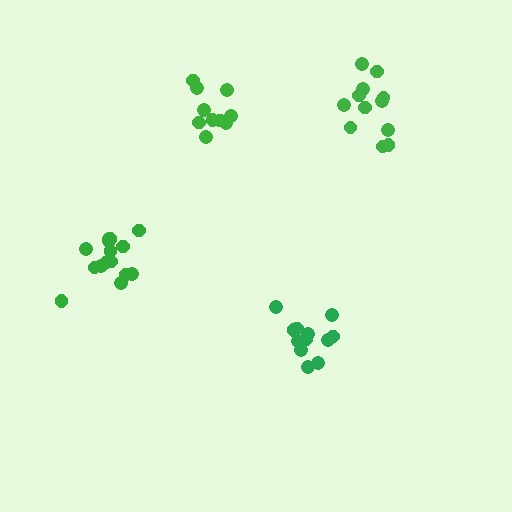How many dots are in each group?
Group 1: 15 dots, Group 2: 12 dots, Group 3: 12 dots, Group 4: 10 dots (49 total).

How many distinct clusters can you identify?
There are 4 distinct clusters.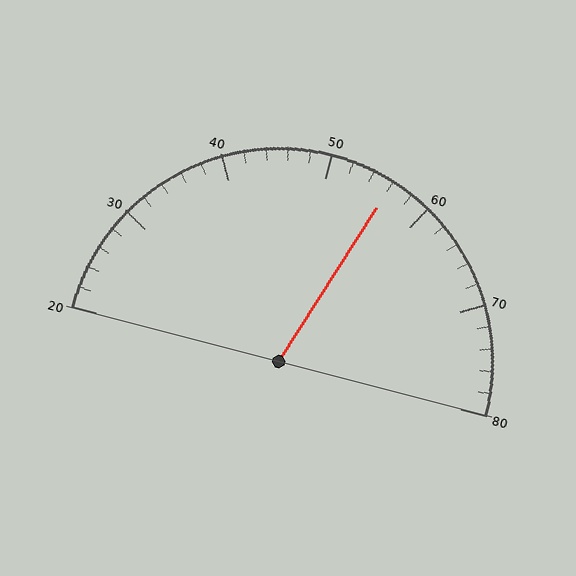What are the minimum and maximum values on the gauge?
The gauge ranges from 20 to 80.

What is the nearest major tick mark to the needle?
The nearest major tick mark is 60.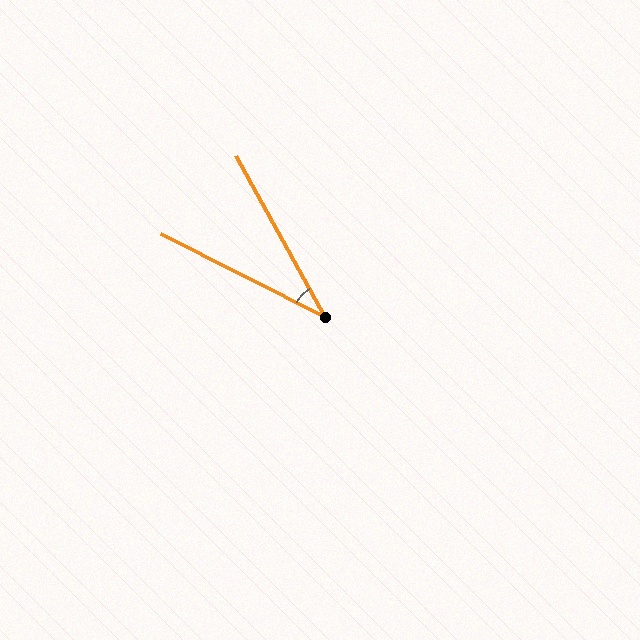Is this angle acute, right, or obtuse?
It is acute.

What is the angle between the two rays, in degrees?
Approximately 34 degrees.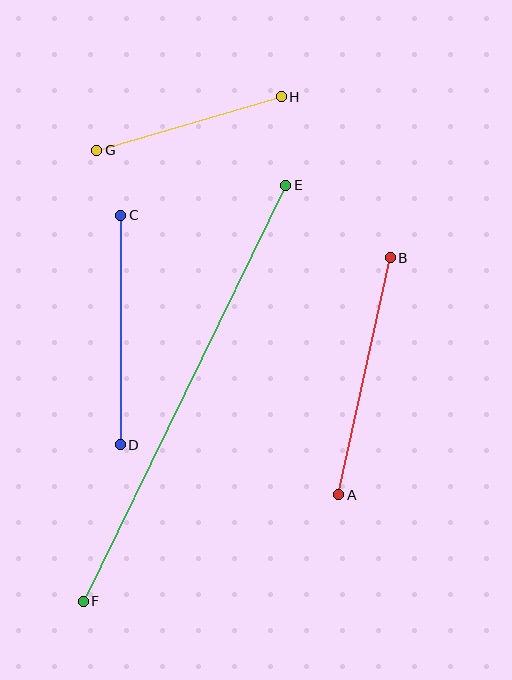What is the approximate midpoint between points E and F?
The midpoint is at approximately (184, 393) pixels.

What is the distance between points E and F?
The distance is approximately 463 pixels.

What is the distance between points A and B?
The distance is approximately 242 pixels.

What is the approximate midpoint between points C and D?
The midpoint is at approximately (121, 330) pixels.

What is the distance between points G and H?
The distance is approximately 192 pixels.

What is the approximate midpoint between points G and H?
The midpoint is at approximately (189, 123) pixels.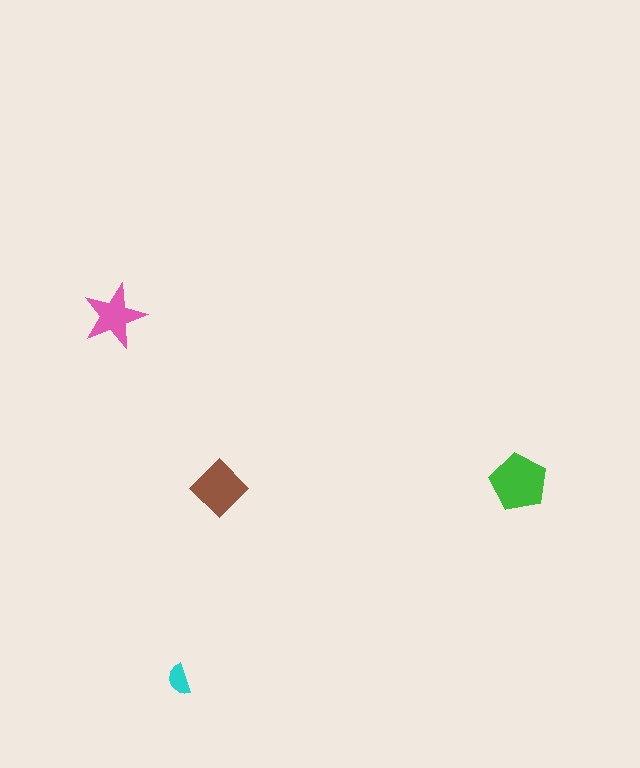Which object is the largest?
The green pentagon.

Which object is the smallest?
The cyan semicircle.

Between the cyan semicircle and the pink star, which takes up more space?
The pink star.